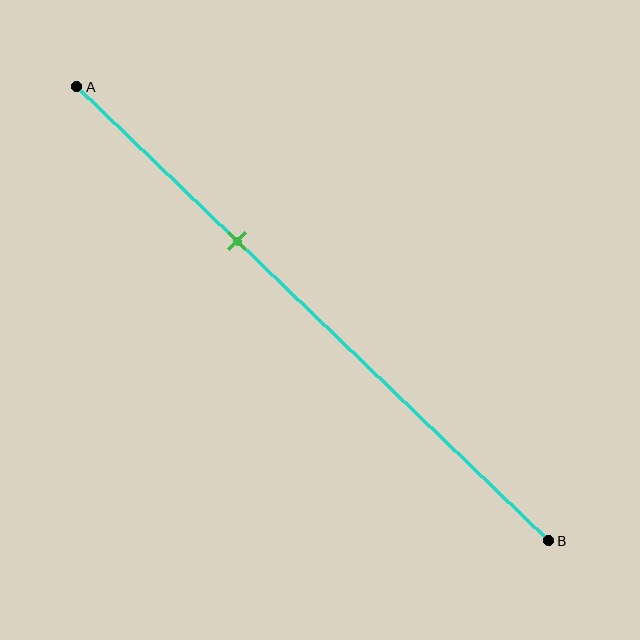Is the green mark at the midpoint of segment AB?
No, the mark is at about 35% from A, not at the 50% midpoint.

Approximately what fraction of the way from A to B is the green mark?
The green mark is approximately 35% of the way from A to B.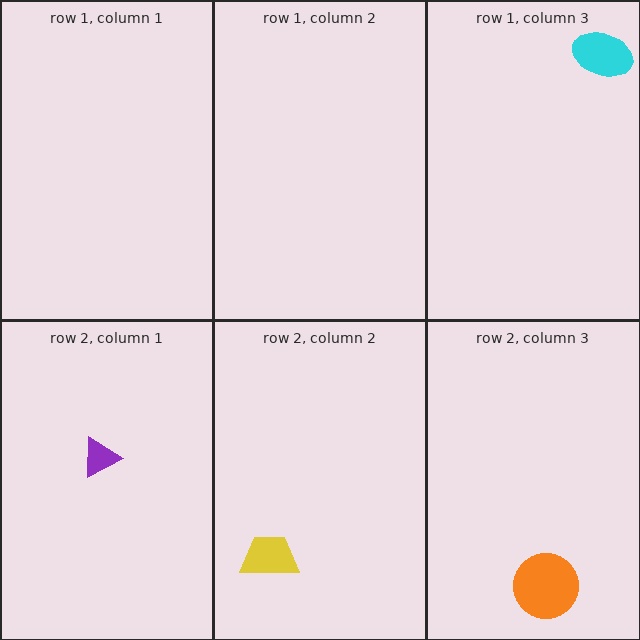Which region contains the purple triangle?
The row 2, column 1 region.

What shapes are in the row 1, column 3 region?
The cyan ellipse.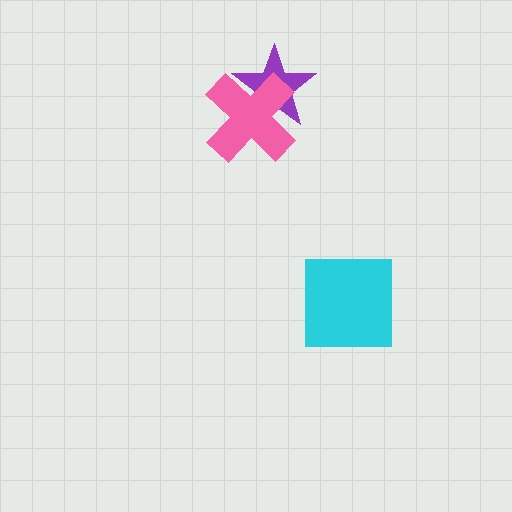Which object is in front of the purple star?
The pink cross is in front of the purple star.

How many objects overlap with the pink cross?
1 object overlaps with the pink cross.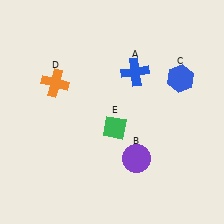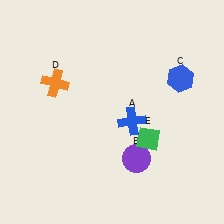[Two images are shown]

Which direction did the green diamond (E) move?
The green diamond (E) moved right.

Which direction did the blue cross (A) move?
The blue cross (A) moved down.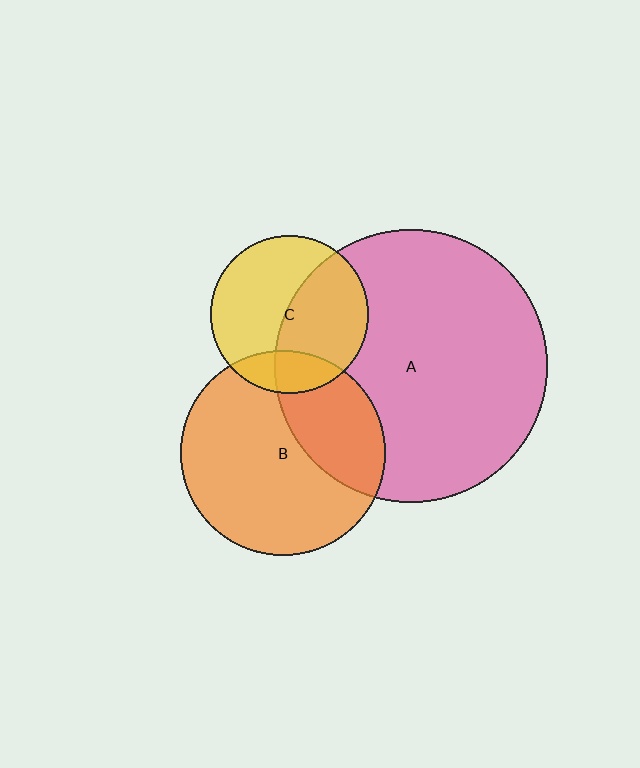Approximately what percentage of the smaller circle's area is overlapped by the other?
Approximately 15%.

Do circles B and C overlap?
Yes.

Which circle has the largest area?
Circle A (pink).